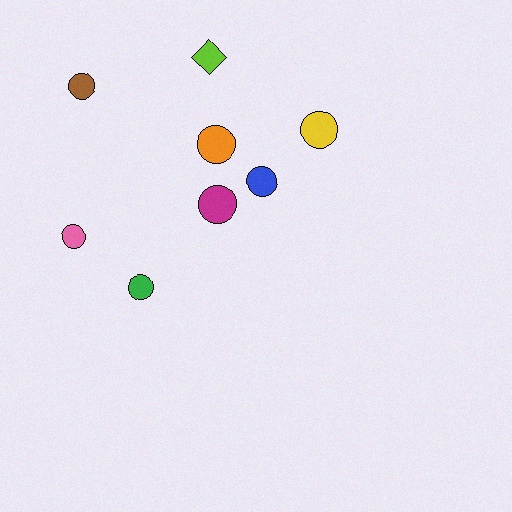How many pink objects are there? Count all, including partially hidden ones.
There is 1 pink object.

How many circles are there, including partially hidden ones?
There are 7 circles.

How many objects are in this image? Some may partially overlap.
There are 8 objects.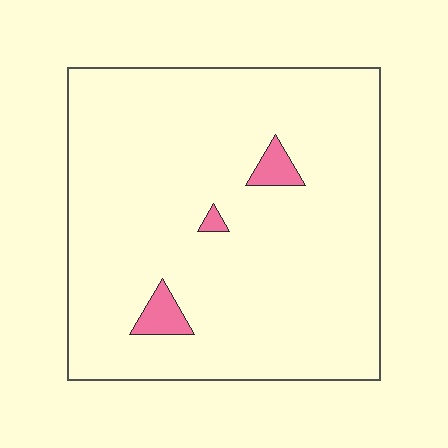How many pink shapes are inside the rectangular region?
3.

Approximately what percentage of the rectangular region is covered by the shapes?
Approximately 5%.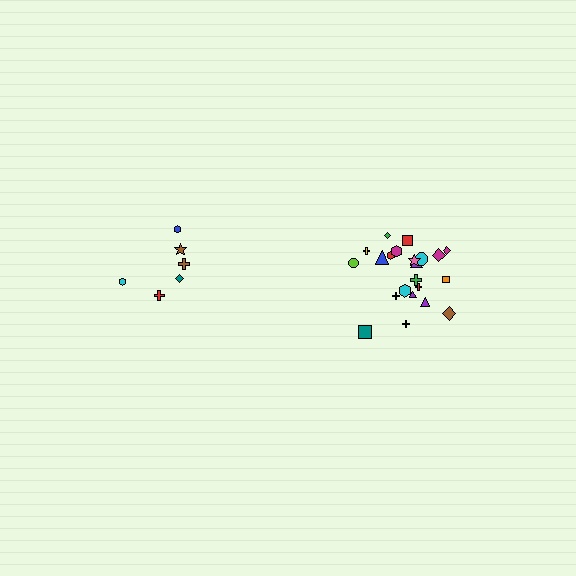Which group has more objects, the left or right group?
The right group.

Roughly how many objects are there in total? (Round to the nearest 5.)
Roughly 30 objects in total.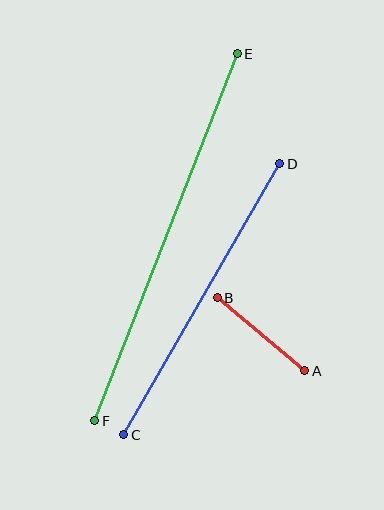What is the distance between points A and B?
The distance is approximately 114 pixels.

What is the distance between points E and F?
The distance is approximately 394 pixels.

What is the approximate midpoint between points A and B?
The midpoint is at approximately (261, 334) pixels.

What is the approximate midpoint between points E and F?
The midpoint is at approximately (166, 237) pixels.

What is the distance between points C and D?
The distance is approximately 312 pixels.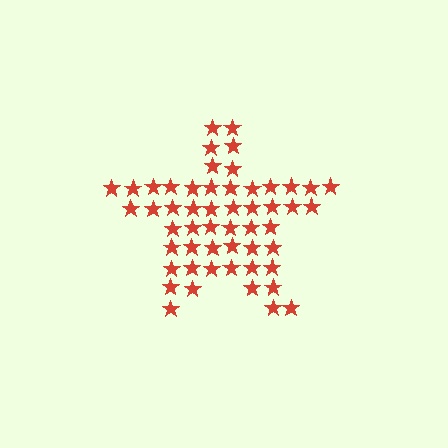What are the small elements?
The small elements are stars.